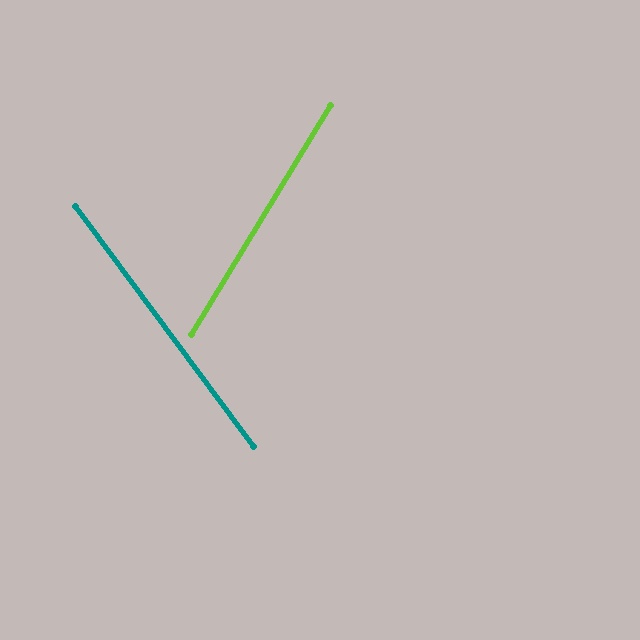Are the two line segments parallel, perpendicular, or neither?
Neither parallel nor perpendicular — they differ by about 68°.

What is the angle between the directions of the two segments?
Approximately 68 degrees.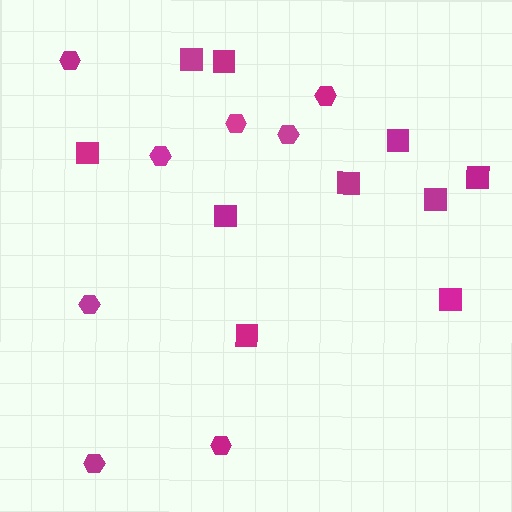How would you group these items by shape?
There are 2 groups: one group of squares (10) and one group of hexagons (8).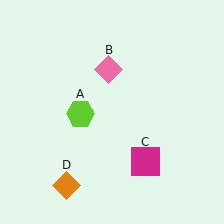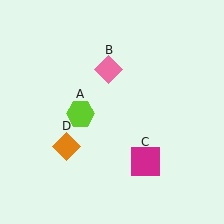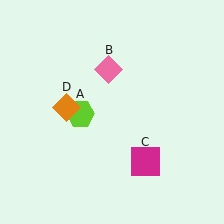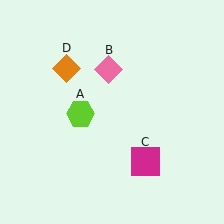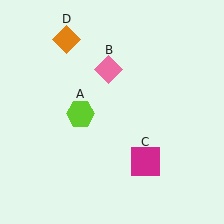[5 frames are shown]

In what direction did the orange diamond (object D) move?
The orange diamond (object D) moved up.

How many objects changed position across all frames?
1 object changed position: orange diamond (object D).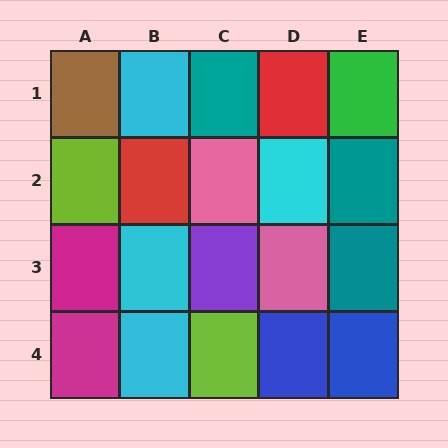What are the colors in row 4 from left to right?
Magenta, cyan, lime, blue, blue.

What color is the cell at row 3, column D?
Pink.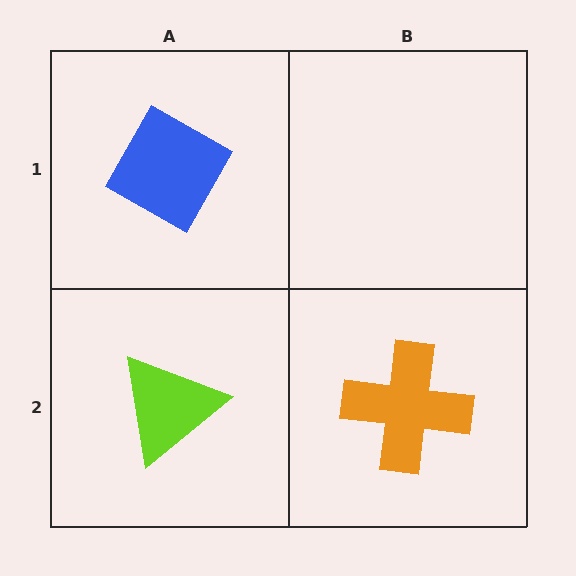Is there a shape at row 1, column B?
No, that cell is empty.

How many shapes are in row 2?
2 shapes.